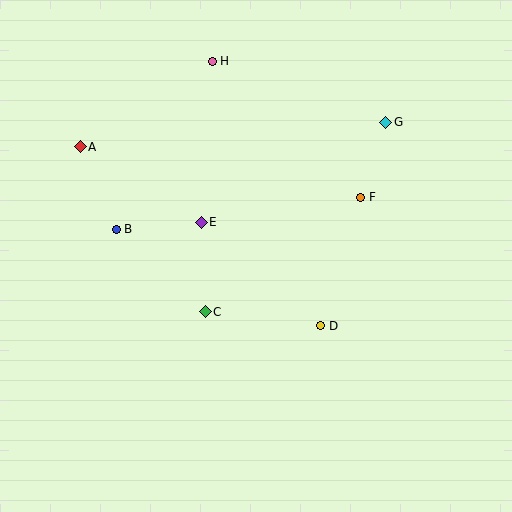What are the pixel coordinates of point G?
Point G is at (386, 122).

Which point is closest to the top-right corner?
Point G is closest to the top-right corner.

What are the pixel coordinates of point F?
Point F is at (361, 197).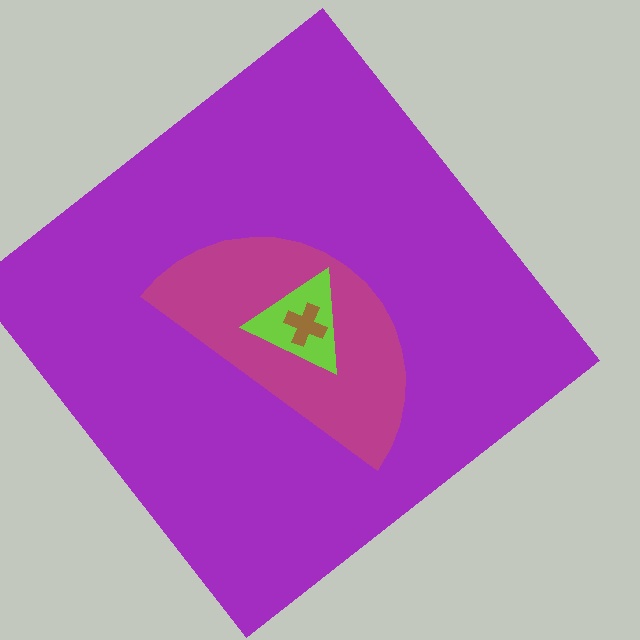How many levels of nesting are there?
4.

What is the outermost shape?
The purple diamond.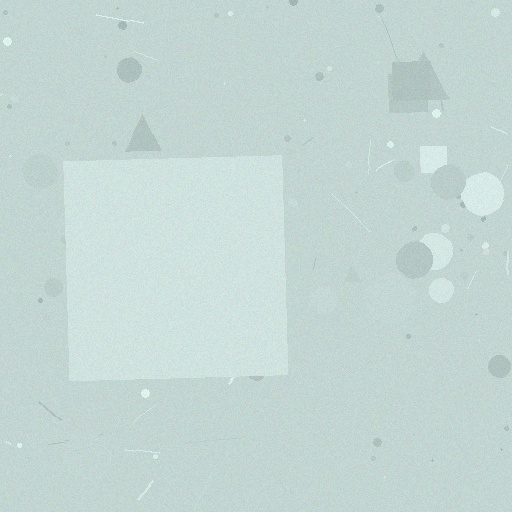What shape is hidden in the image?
A square is hidden in the image.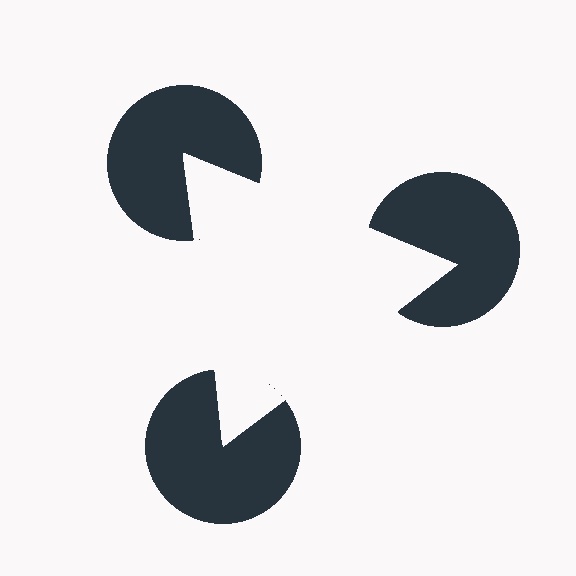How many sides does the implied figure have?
3 sides.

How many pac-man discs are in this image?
There are 3 — one at each vertex of the illusory triangle.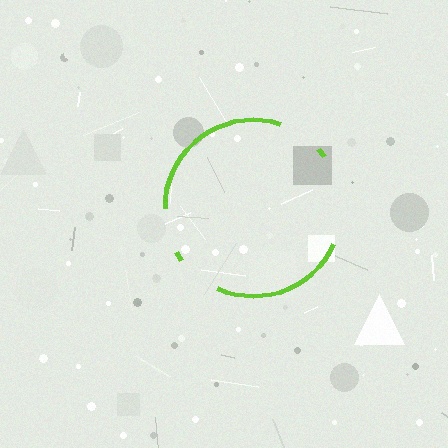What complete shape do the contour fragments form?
The contour fragments form a circle.